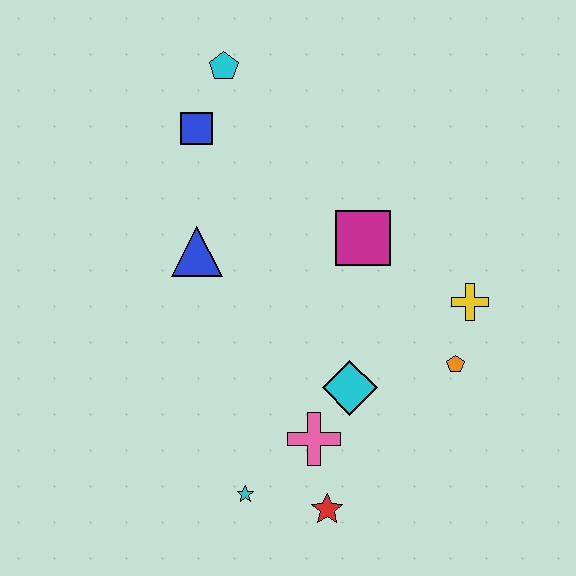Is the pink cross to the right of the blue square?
Yes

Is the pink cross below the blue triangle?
Yes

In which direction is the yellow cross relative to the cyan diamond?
The yellow cross is to the right of the cyan diamond.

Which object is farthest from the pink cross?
The cyan pentagon is farthest from the pink cross.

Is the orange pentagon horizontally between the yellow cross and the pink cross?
Yes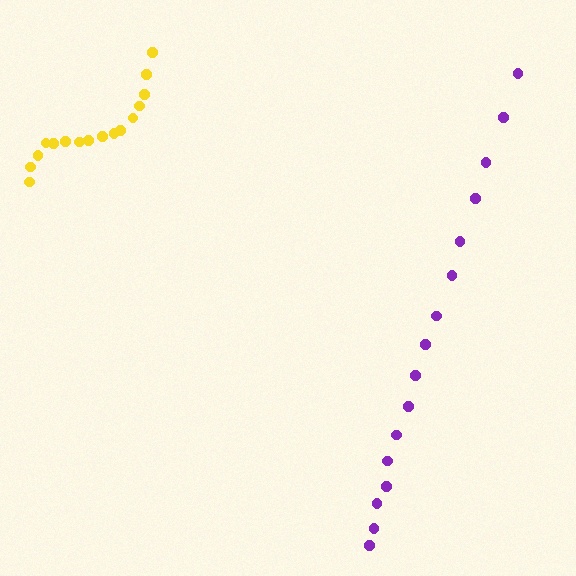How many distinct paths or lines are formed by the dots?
There are 2 distinct paths.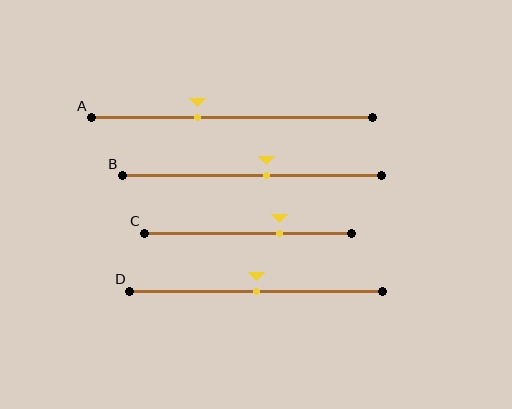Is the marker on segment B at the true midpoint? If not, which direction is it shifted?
No, the marker on segment B is shifted to the right by about 5% of the segment length.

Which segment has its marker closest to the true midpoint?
Segment D has its marker closest to the true midpoint.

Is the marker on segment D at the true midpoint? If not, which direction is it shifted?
Yes, the marker on segment D is at the true midpoint.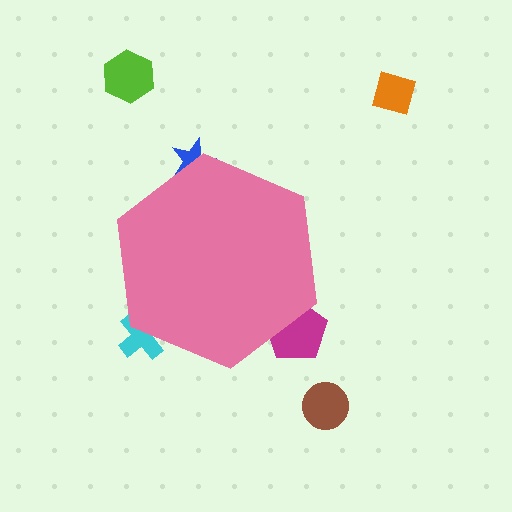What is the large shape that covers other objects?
A pink hexagon.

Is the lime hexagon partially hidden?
No, the lime hexagon is fully visible.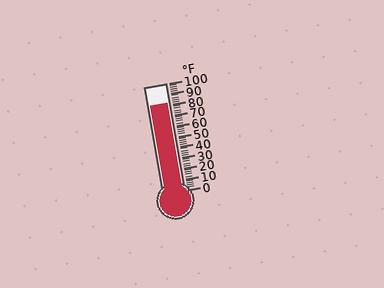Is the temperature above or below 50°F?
The temperature is above 50°F.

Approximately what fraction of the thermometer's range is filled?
The thermometer is filled to approximately 80% of its range.